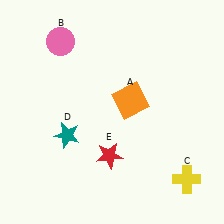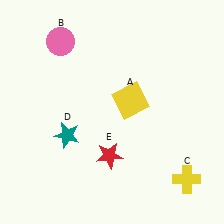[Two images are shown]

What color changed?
The square (A) changed from orange in Image 1 to yellow in Image 2.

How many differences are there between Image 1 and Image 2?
There is 1 difference between the two images.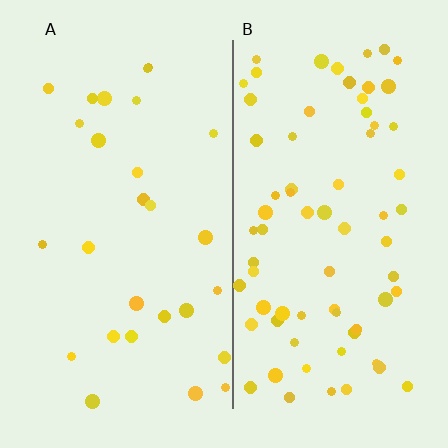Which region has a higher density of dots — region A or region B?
B (the right).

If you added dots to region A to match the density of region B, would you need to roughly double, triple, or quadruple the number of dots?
Approximately triple.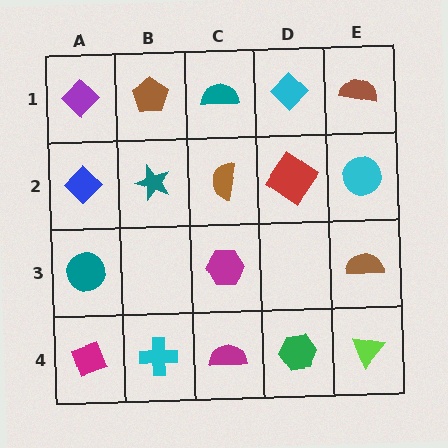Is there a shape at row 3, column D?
No, that cell is empty.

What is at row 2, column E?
A cyan circle.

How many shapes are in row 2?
5 shapes.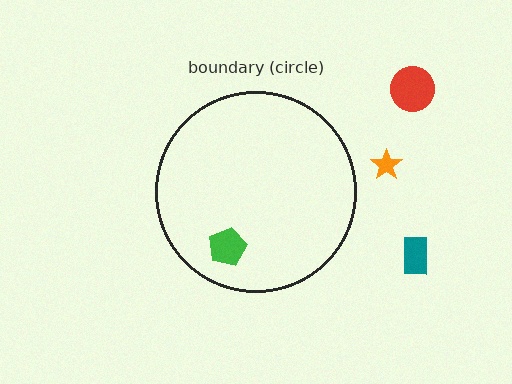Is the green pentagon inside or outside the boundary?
Inside.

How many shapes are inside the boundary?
1 inside, 3 outside.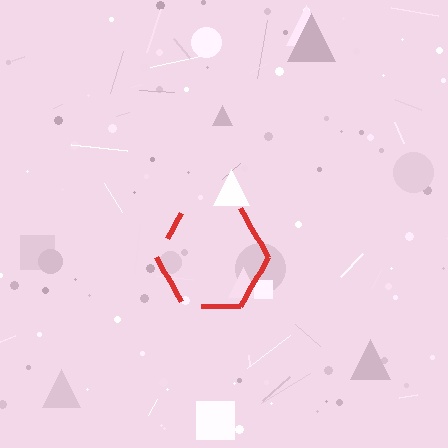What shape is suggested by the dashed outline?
The dashed outline suggests a hexagon.